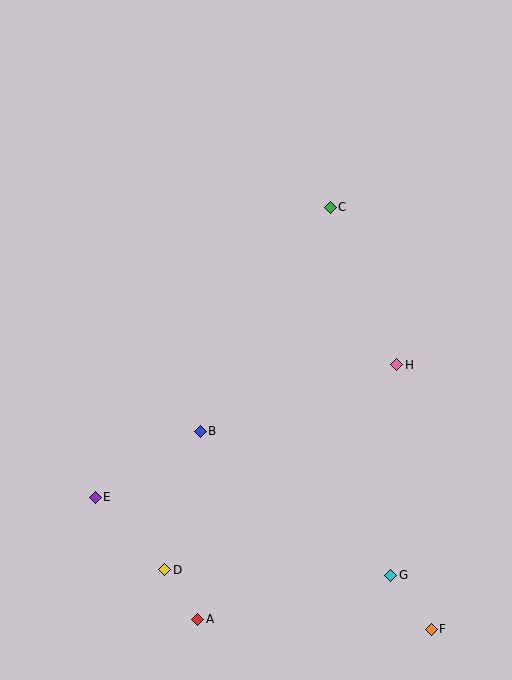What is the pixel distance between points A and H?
The distance between A and H is 323 pixels.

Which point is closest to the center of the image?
Point B at (200, 431) is closest to the center.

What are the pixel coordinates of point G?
Point G is at (391, 575).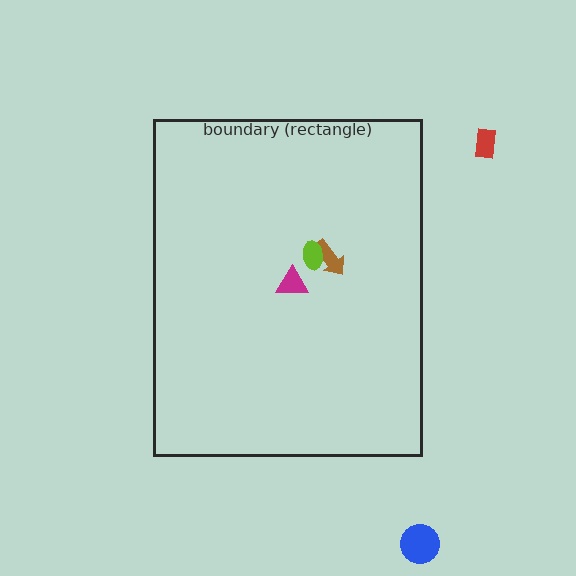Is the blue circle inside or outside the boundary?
Outside.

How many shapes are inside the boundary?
3 inside, 2 outside.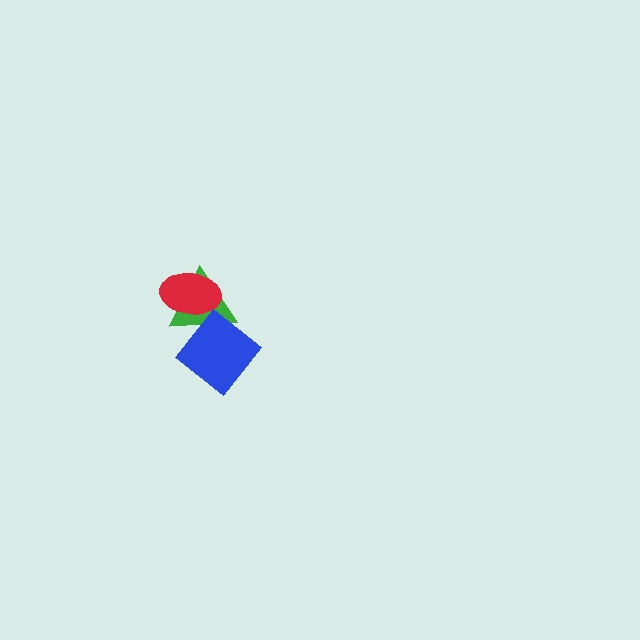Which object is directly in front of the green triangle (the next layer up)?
The blue diamond is directly in front of the green triangle.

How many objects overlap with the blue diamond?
2 objects overlap with the blue diamond.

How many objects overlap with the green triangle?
2 objects overlap with the green triangle.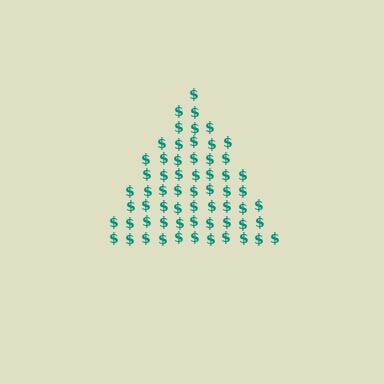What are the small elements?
The small elements are dollar signs.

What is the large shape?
The large shape is a triangle.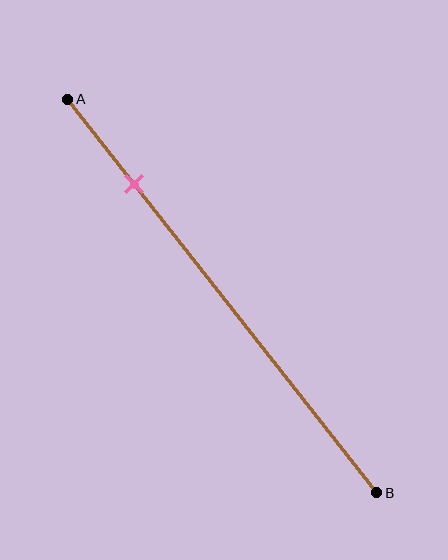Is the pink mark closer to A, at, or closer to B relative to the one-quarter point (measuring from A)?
The pink mark is closer to point A than the one-quarter point of segment AB.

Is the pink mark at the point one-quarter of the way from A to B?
No, the mark is at about 20% from A, not at the 25% one-quarter point.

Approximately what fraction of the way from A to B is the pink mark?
The pink mark is approximately 20% of the way from A to B.